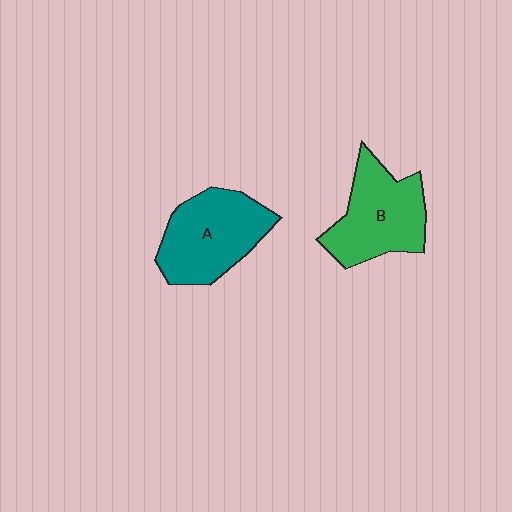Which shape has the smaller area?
Shape B (green).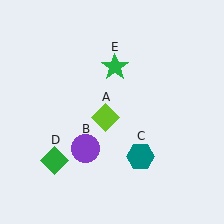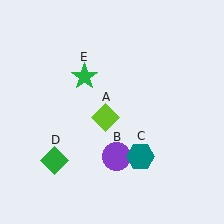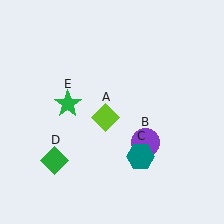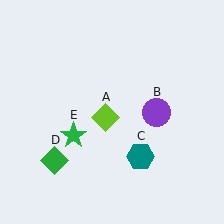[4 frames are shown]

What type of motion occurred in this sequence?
The purple circle (object B), green star (object E) rotated counterclockwise around the center of the scene.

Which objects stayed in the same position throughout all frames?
Lime diamond (object A) and teal hexagon (object C) and green diamond (object D) remained stationary.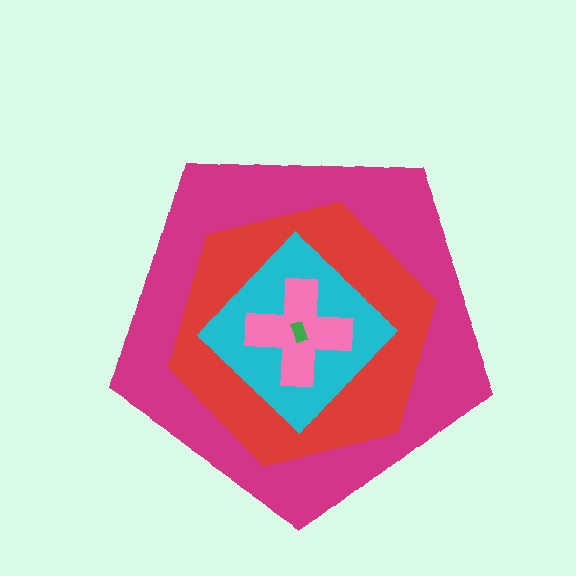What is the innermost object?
The green rectangle.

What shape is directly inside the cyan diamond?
The pink cross.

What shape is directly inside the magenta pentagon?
The red hexagon.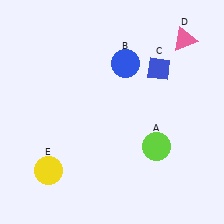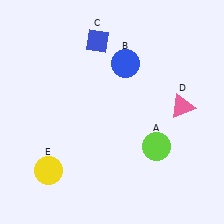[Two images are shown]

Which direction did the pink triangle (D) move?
The pink triangle (D) moved down.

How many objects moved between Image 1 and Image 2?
2 objects moved between the two images.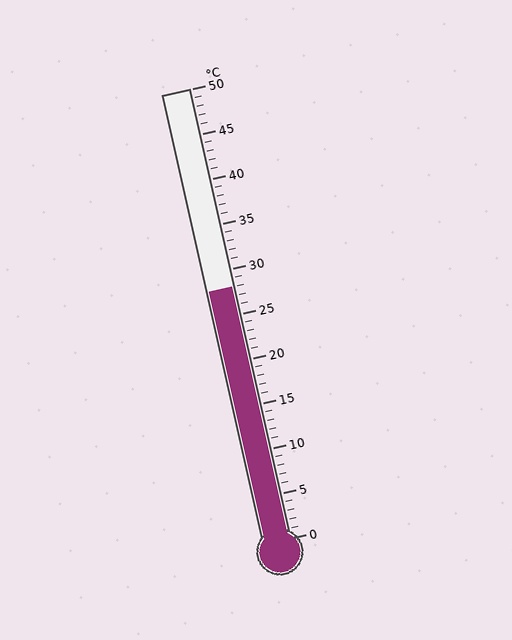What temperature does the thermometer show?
The thermometer shows approximately 28°C.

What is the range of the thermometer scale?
The thermometer scale ranges from 0°C to 50°C.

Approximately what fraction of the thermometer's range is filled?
The thermometer is filled to approximately 55% of its range.